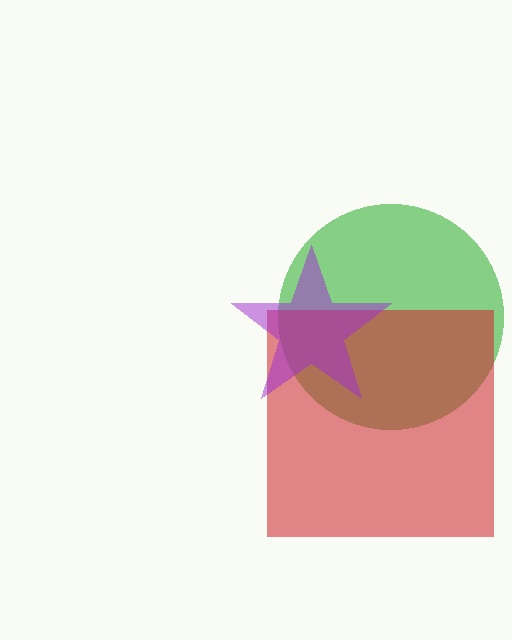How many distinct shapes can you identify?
There are 3 distinct shapes: a green circle, a red square, a purple star.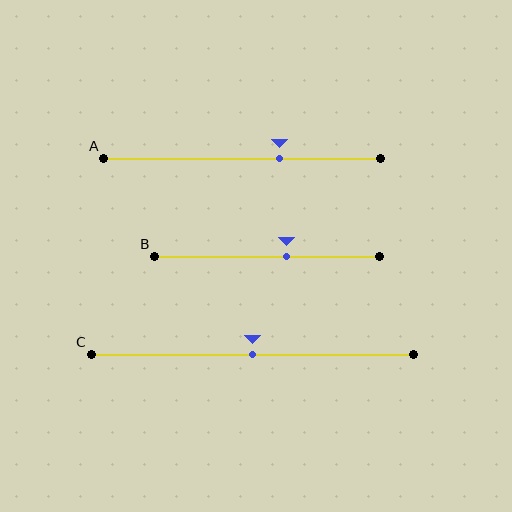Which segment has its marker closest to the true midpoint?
Segment C has its marker closest to the true midpoint.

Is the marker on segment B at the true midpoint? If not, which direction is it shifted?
No, the marker on segment B is shifted to the right by about 9% of the segment length.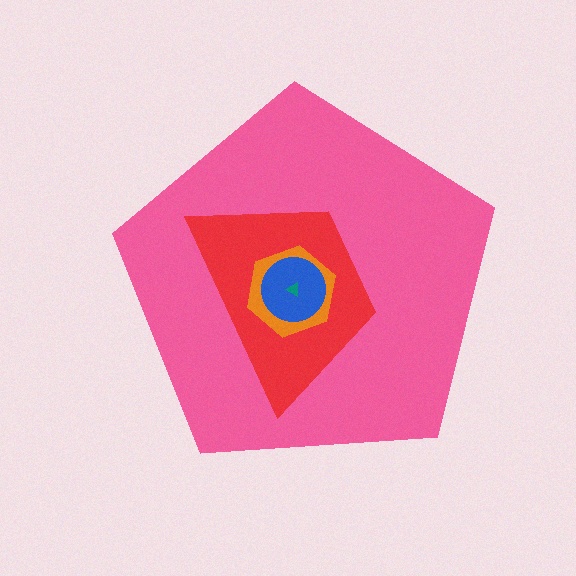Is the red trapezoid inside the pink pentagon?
Yes.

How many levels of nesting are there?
5.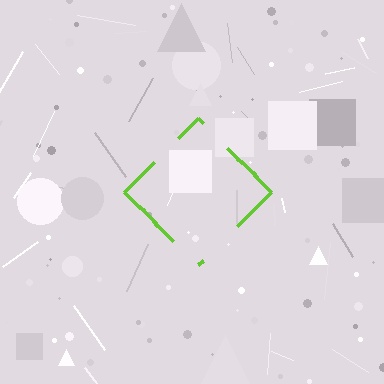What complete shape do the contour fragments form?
The contour fragments form a diamond.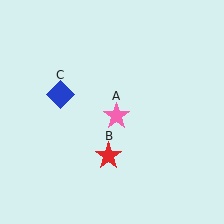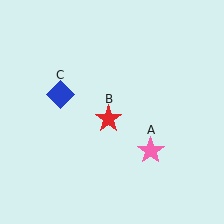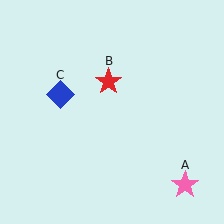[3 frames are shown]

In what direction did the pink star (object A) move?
The pink star (object A) moved down and to the right.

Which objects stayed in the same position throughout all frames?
Blue diamond (object C) remained stationary.